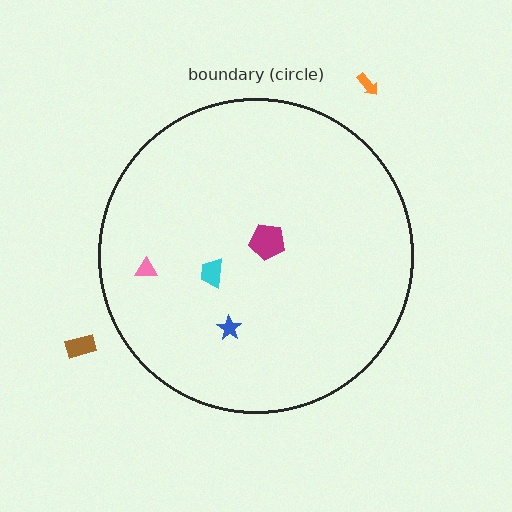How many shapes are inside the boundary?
4 inside, 2 outside.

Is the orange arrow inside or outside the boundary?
Outside.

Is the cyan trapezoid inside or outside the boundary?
Inside.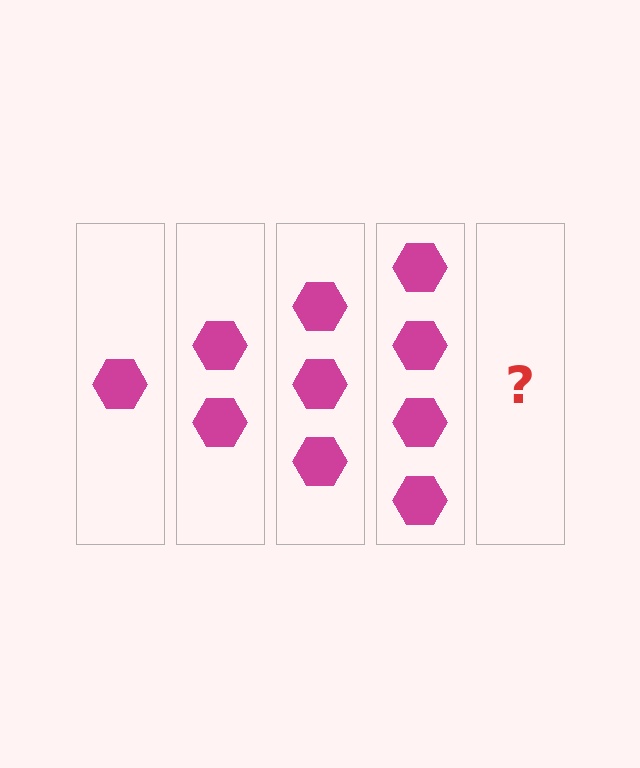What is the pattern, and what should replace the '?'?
The pattern is that each step adds one more hexagon. The '?' should be 5 hexagons.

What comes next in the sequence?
The next element should be 5 hexagons.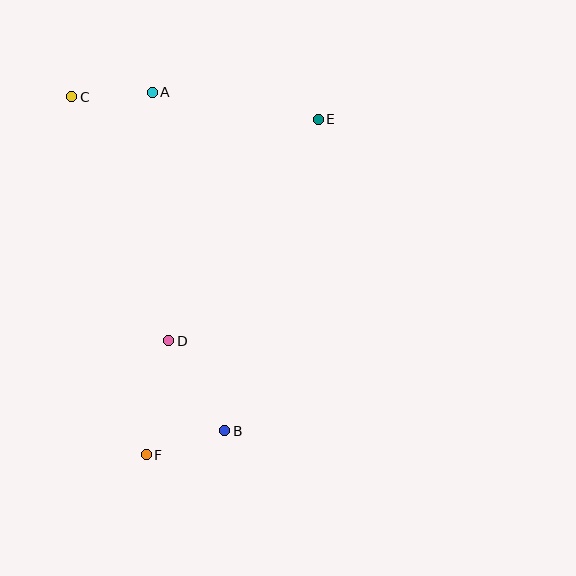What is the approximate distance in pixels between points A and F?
The distance between A and F is approximately 363 pixels.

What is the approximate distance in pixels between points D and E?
The distance between D and E is approximately 267 pixels.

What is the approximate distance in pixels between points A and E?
The distance between A and E is approximately 169 pixels.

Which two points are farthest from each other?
Points E and F are farthest from each other.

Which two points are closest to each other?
Points A and C are closest to each other.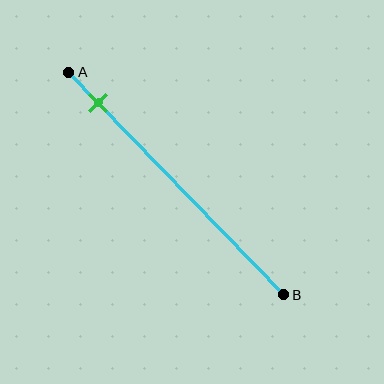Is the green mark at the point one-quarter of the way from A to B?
No, the mark is at about 15% from A, not at the 25% one-quarter point.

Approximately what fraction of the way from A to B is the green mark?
The green mark is approximately 15% of the way from A to B.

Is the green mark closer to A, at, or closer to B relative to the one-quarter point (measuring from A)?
The green mark is closer to point A than the one-quarter point of segment AB.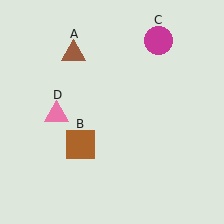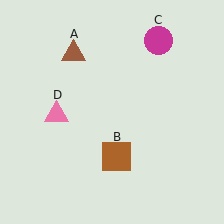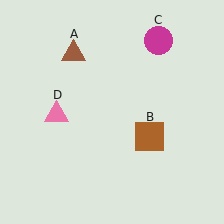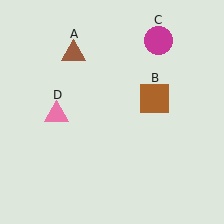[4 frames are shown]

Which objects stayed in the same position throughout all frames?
Brown triangle (object A) and magenta circle (object C) and pink triangle (object D) remained stationary.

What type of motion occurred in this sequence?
The brown square (object B) rotated counterclockwise around the center of the scene.